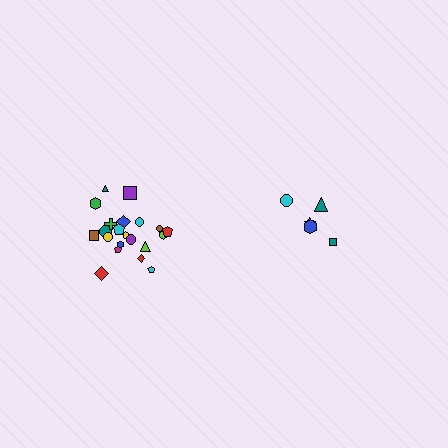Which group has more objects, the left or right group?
The left group.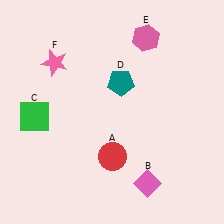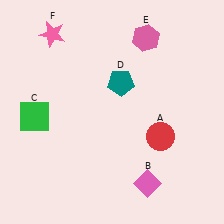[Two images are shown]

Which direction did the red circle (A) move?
The red circle (A) moved right.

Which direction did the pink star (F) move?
The pink star (F) moved up.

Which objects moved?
The objects that moved are: the red circle (A), the pink star (F).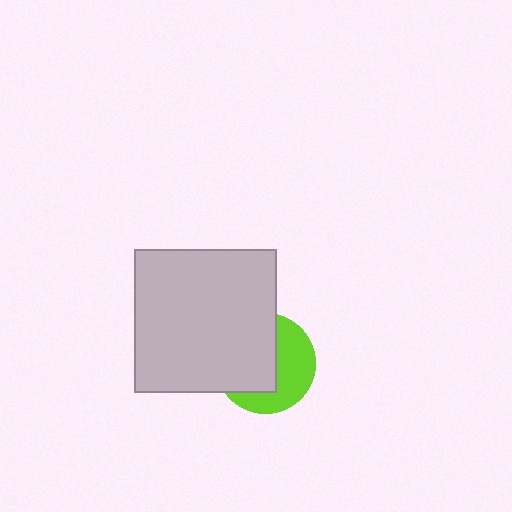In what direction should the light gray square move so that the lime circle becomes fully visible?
The light gray square should move left. That is the shortest direction to clear the overlap and leave the lime circle fully visible.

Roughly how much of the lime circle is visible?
About half of it is visible (roughly 45%).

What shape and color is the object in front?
The object in front is a light gray square.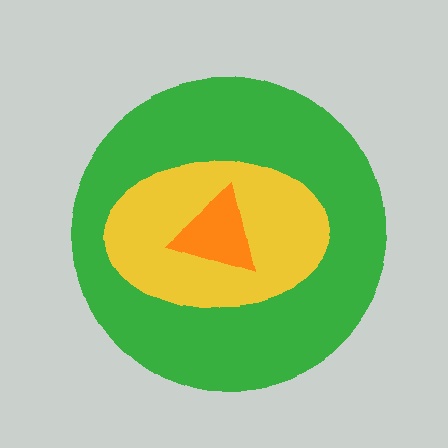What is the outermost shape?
The green circle.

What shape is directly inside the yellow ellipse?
The orange triangle.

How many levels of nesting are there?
3.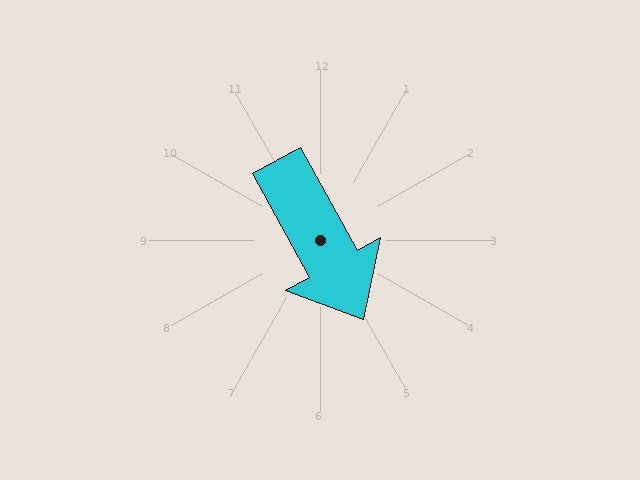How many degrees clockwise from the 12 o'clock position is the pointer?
Approximately 151 degrees.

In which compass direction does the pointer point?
Southeast.